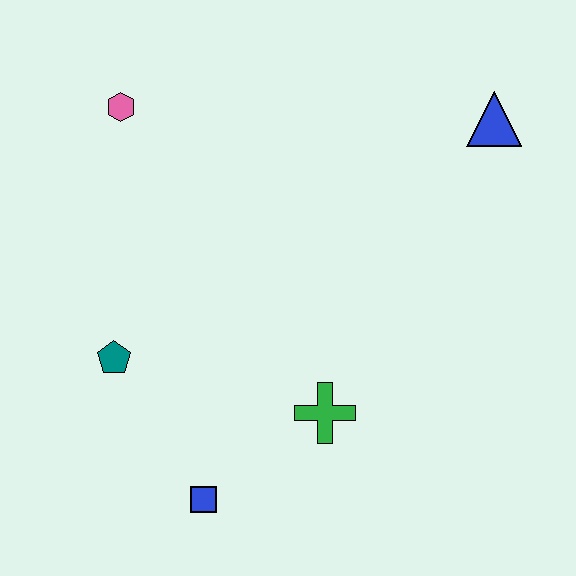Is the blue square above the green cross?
No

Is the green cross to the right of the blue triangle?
No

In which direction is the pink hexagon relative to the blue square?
The pink hexagon is above the blue square.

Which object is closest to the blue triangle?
The green cross is closest to the blue triangle.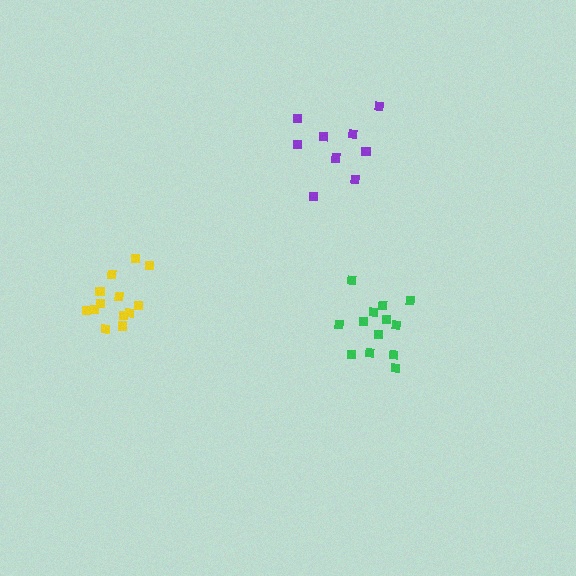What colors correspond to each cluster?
The clusters are colored: green, yellow, purple.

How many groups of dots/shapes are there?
There are 3 groups.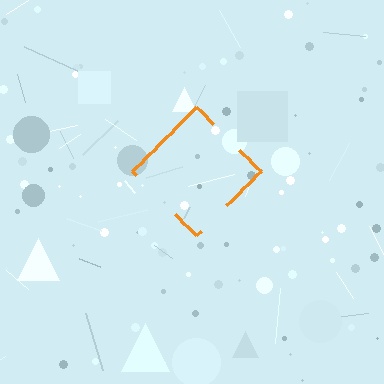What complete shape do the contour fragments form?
The contour fragments form a diamond.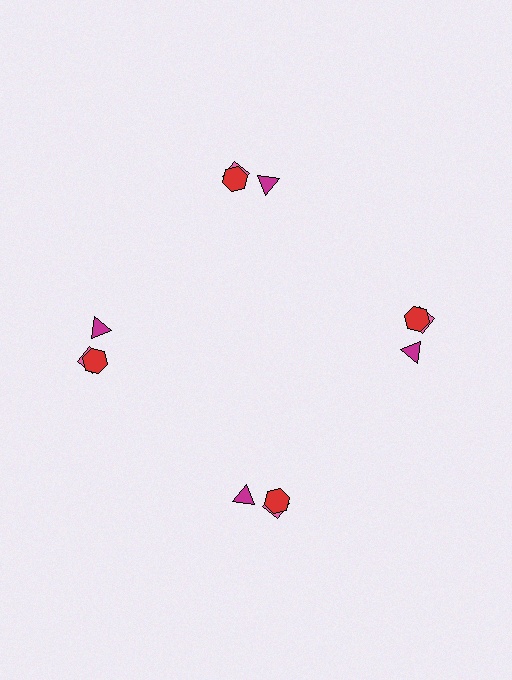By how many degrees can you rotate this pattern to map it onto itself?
The pattern maps onto itself every 90 degrees of rotation.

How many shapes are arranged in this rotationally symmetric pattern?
There are 12 shapes, arranged in 4 groups of 3.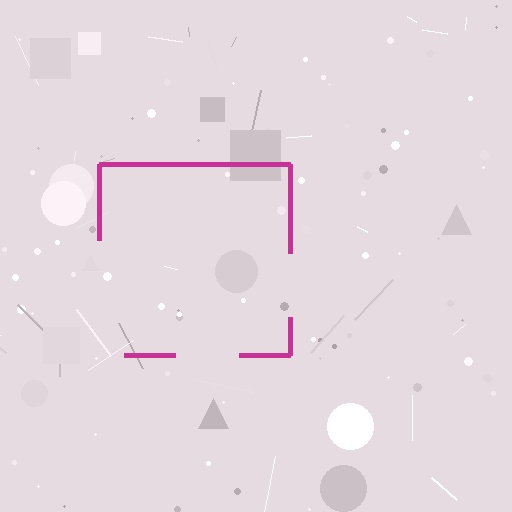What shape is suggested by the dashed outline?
The dashed outline suggests a square.